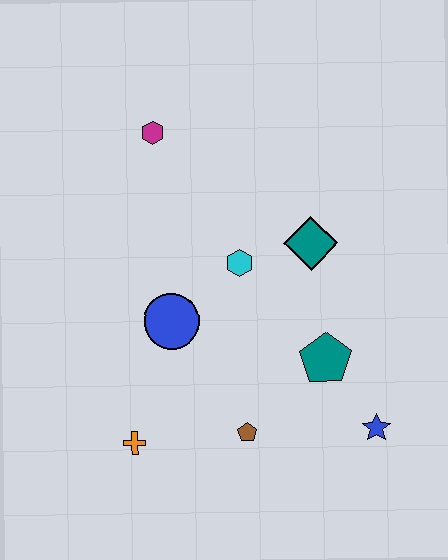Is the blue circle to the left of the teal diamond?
Yes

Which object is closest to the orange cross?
The brown pentagon is closest to the orange cross.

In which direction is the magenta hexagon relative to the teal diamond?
The magenta hexagon is to the left of the teal diamond.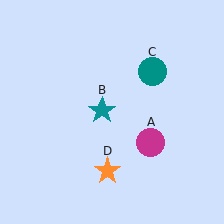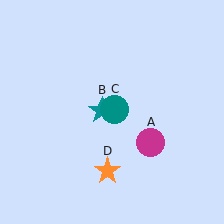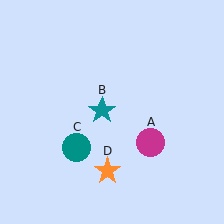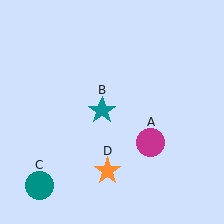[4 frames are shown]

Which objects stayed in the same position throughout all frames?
Magenta circle (object A) and teal star (object B) and orange star (object D) remained stationary.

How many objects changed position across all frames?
1 object changed position: teal circle (object C).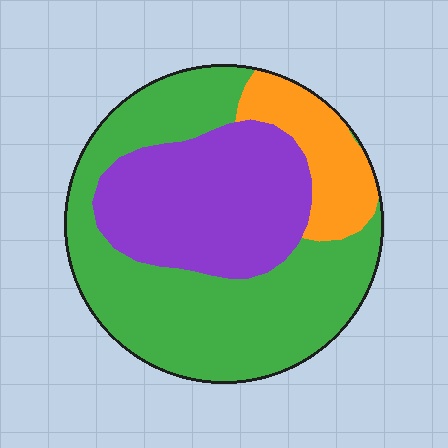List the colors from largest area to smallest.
From largest to smallest: green, purple, orange.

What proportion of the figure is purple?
Purple covers 33% of the figure.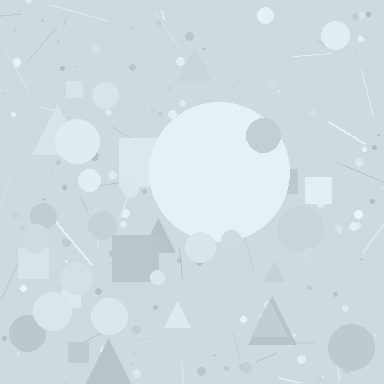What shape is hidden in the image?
A circle is hidden in the image.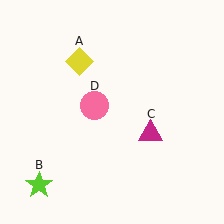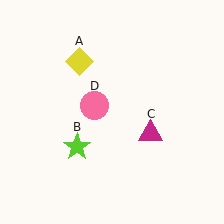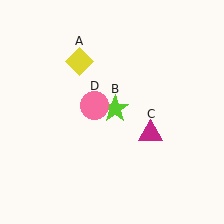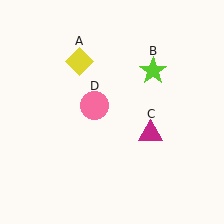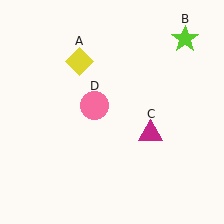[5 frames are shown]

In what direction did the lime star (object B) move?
The lime star (object B) moved up and to the right.